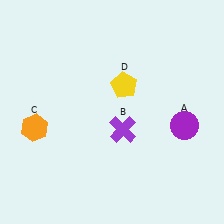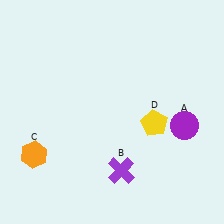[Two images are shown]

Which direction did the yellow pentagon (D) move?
The yellow pentagon (D) moved down.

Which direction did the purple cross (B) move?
The purple cross (B) moved down.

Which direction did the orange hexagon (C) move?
The orange hexagon (C) moved down.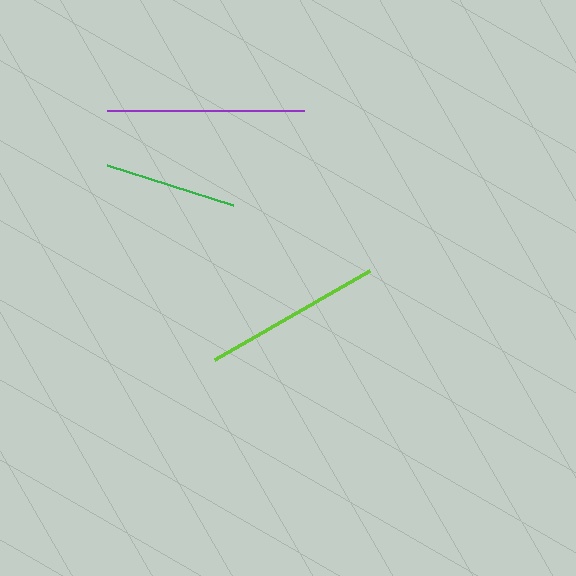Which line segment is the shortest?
The green line is the shortest at approximately 132 pixels.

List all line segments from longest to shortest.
From longest to shortest: purple, lime, green.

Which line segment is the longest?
The purple line is the longest at approximately 197 pixels.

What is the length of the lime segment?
The lime segment is approximately 178 pixels long.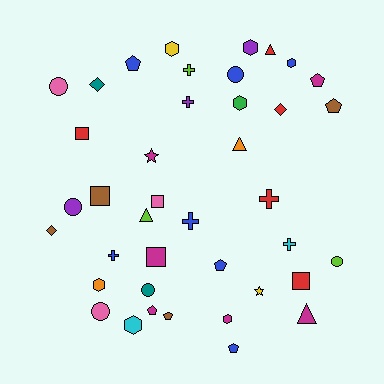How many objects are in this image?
There are 40 objects.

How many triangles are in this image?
There are 4 triangles.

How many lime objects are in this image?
There are 3 lime objects.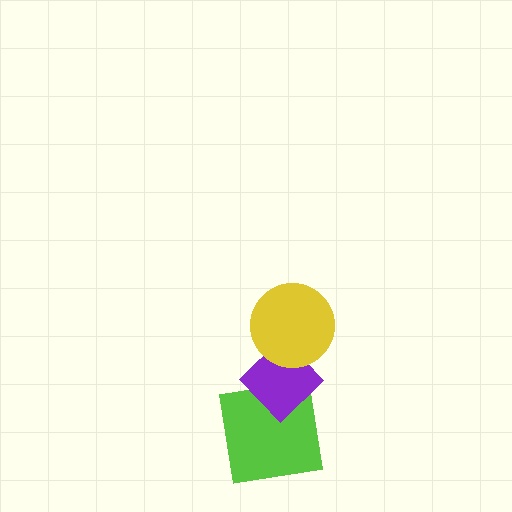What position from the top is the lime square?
The lime square is 3rd from the top.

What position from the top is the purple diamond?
The purple diamond is 2nd from the top.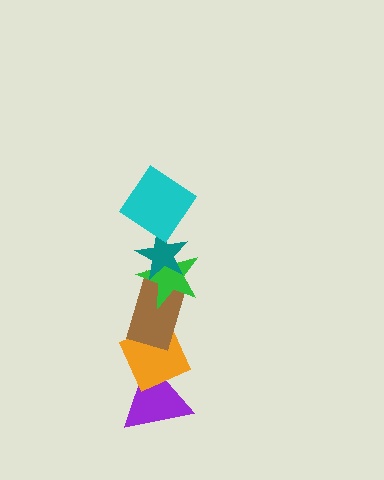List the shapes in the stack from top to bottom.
From top to bottom: the cyan diamond, the teal star, the green star, the brown rectangle, the orange diamond, the purple triangle.